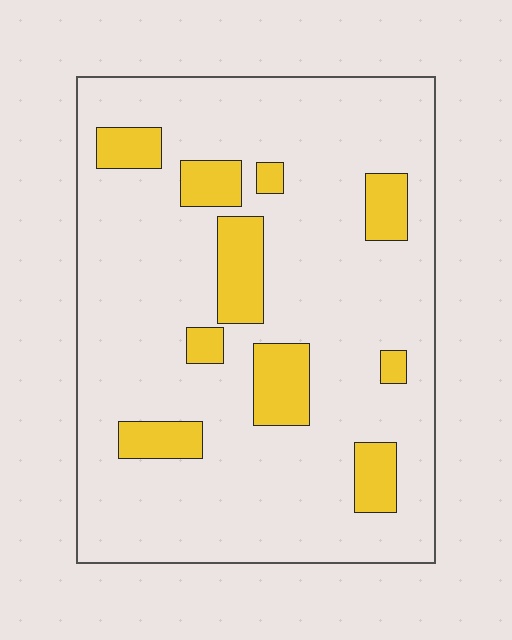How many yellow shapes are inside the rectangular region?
10.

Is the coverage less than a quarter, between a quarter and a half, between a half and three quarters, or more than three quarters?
Less than a quarter.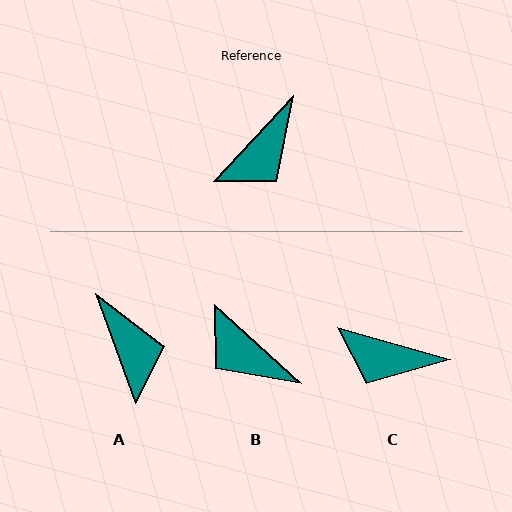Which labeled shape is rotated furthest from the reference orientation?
B, about 89 degrees away.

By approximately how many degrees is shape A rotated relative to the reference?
Approximately 63 degrees counter-clockwise.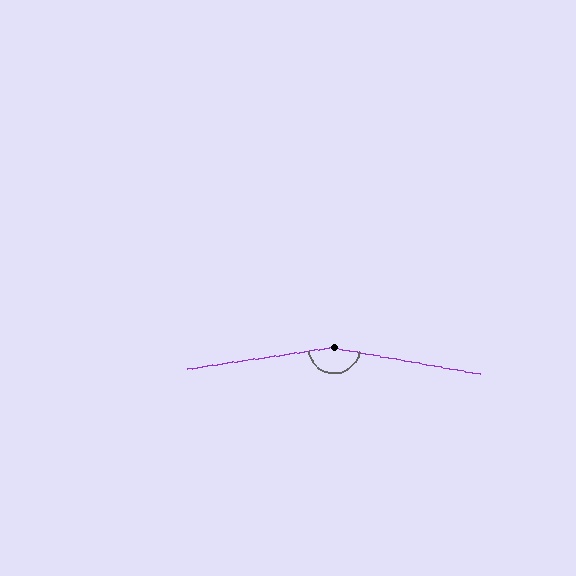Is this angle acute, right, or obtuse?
It is obtuse.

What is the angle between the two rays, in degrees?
Approximately 161 degrees.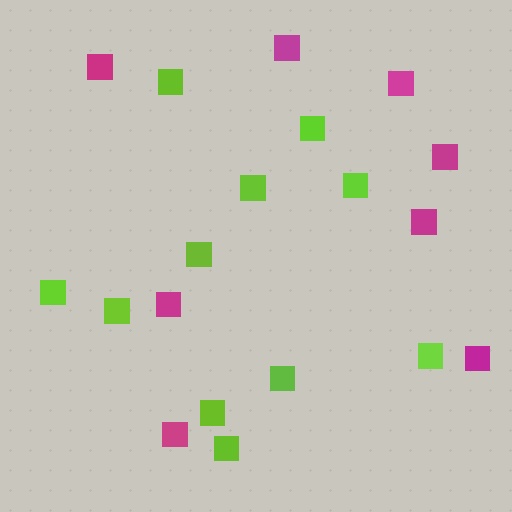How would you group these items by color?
There are 2 groups: one group of magenta squares (8) and one group of lime squares (11).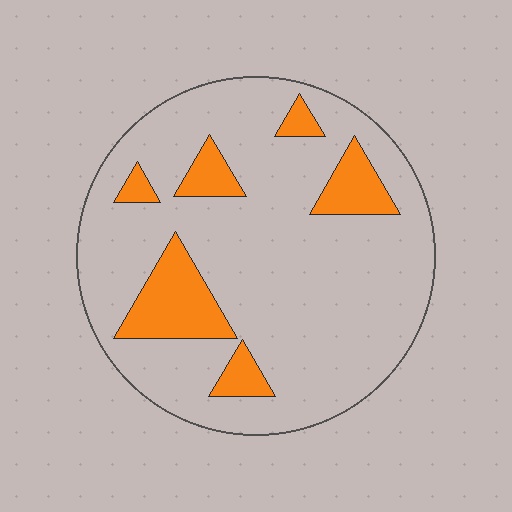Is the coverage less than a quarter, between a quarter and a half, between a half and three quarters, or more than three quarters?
Less than a quarter.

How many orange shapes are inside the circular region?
6.